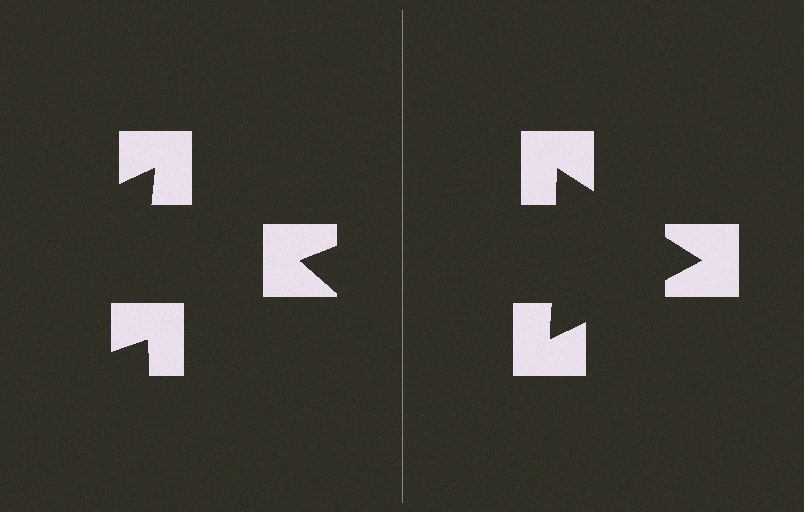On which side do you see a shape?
An illusory triangle appears on the right side. On the left side the wedge cuts are rotated, so no coherent shape forms.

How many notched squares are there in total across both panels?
6 — 3 on each side.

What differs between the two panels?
The notched squares are positioned identically on both sides; only the wedge orientations differ. On the right they align to a triangle; on the left they are misaligned.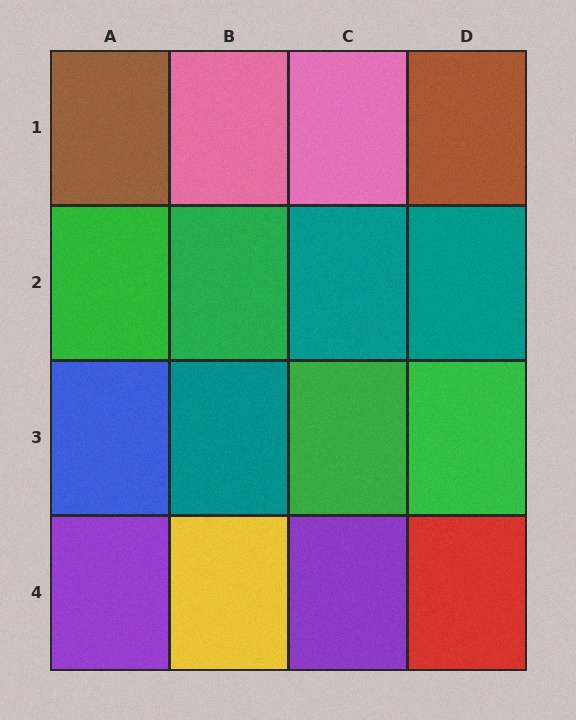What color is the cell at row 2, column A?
Green.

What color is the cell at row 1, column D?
Brown.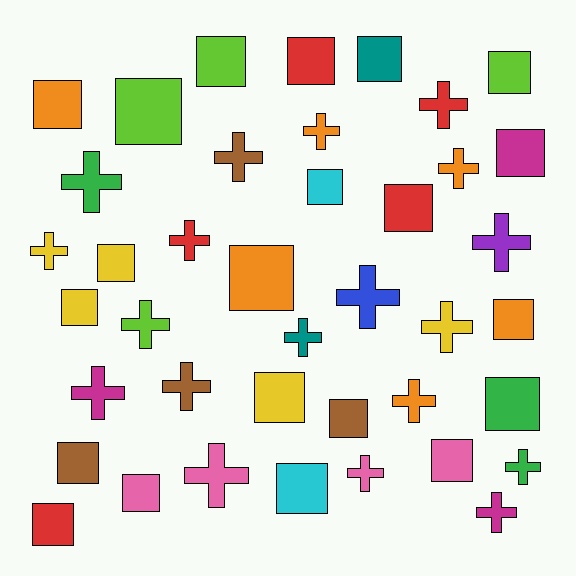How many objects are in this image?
There are 40 objects.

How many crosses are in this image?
There are 19 crosses.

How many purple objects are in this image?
There is 1 purple object.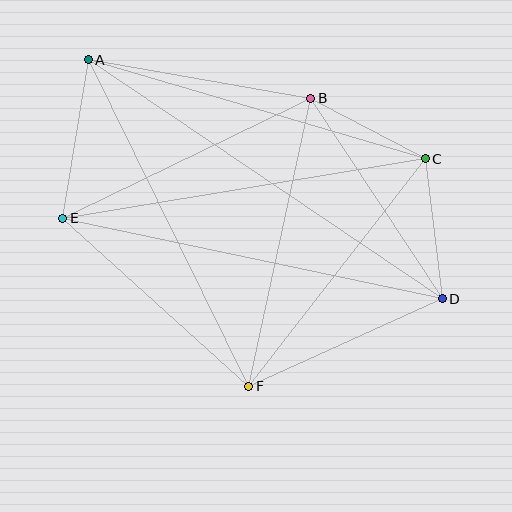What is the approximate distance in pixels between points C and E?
The distance between C and E is approximately 367 pixels.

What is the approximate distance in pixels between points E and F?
The distance between E and F is approximately 251 pixels.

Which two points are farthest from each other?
Points A and D are farthest from each other.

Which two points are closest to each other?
Points B and C are closest to each other.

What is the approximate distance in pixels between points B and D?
The distance between B and D is approximately 240 pixels.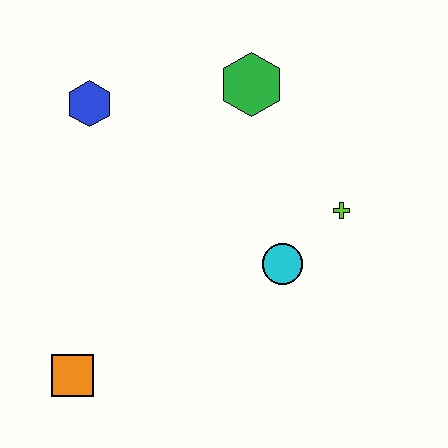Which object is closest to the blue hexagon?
The green hexagon is closest to the blue hexagon.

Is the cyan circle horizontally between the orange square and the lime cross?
Yes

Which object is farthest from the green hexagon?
The orange square is farthest from the green hexagon.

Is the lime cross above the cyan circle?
Yes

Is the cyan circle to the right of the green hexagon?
Yes